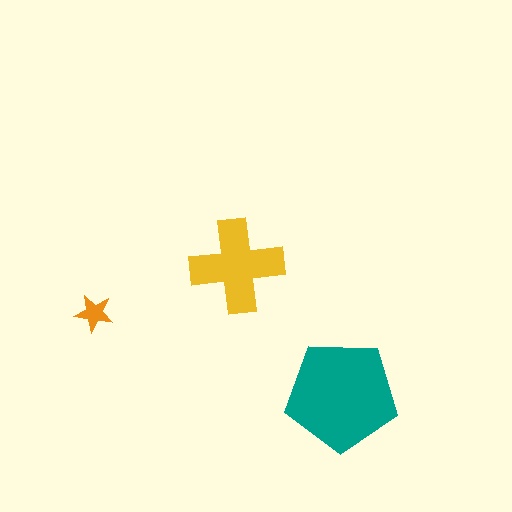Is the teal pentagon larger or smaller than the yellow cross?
Larger.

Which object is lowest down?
The teal pentagon is bottommost.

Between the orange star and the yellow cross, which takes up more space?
The yellow cross.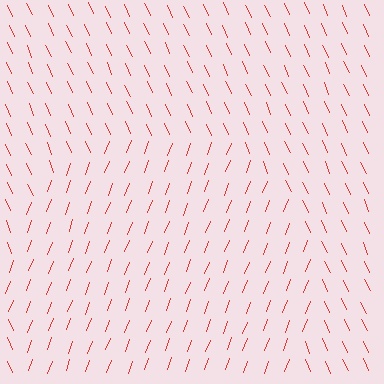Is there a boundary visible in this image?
Yes, there is a texture boundary formed by a change in line orientation.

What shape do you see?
I see a circle.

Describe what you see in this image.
The image is filled with small red line segments. A circle region in the image has lines oriented differently from the surrounding lines, creating a visible texture boundary.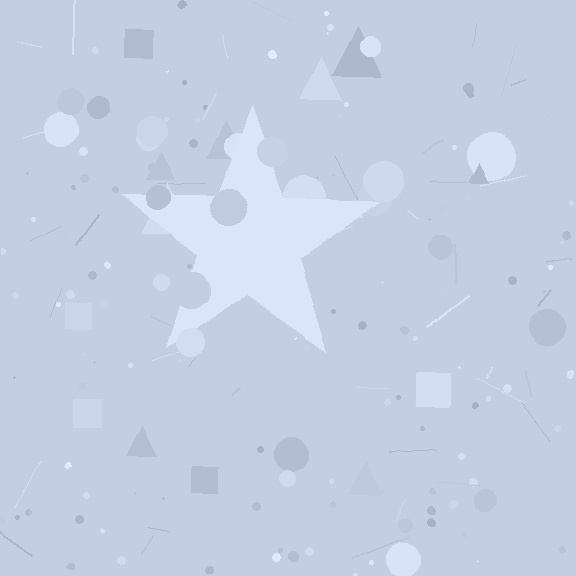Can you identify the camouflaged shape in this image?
The camouflaged shape is a star.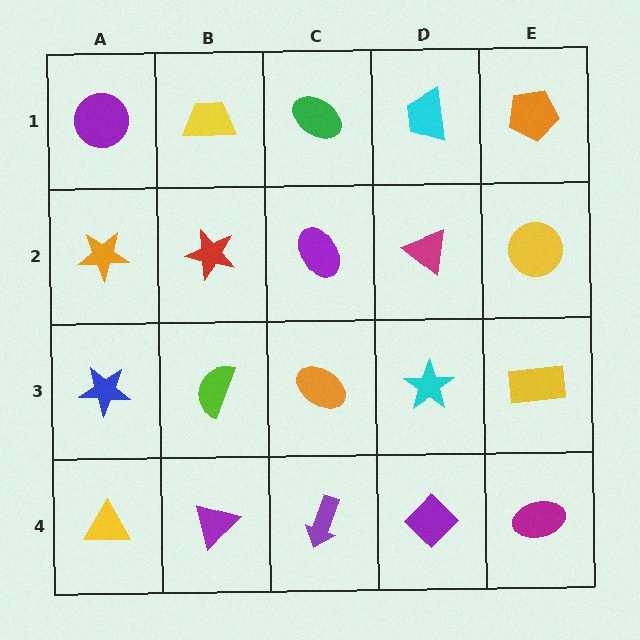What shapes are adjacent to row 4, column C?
An orange ellipse (row 3, column C), a purple triangle (row 4, column B), a purple diamond (row 4, column D).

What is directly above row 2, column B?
A yellow trapezoid.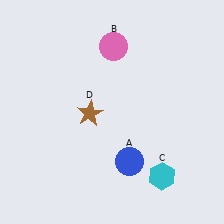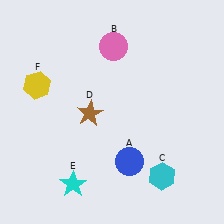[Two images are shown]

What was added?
A cyan star (E), a yellow hexagon (F) were added in Image 2.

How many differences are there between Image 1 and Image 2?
There are 2 differences between the two images.